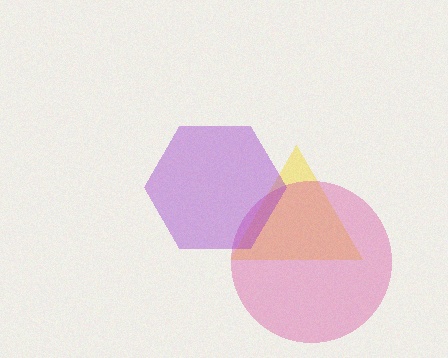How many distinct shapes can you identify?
There are 3 distinct shapes: a yellow triangle, a pink circle, a purple hexagon.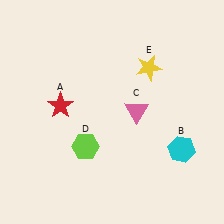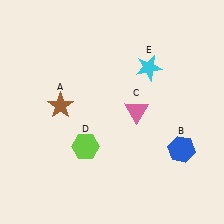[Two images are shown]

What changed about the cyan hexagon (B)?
In Image 1, B is cyan. In Image 2, it changed to blue.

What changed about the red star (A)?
In Image 1, A is red. In Image 2, it changed to brown.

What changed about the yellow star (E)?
In Image 1, E is yellow. In Image 2, it changed to cyan.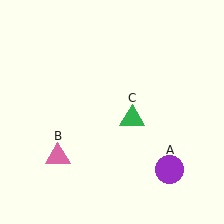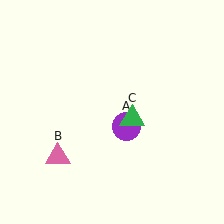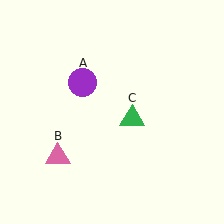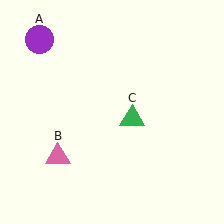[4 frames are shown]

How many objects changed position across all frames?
1 object changed position: purple circle (object A).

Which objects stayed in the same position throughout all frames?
Pink triangle (object B) and green triangle (object C) remained stationary.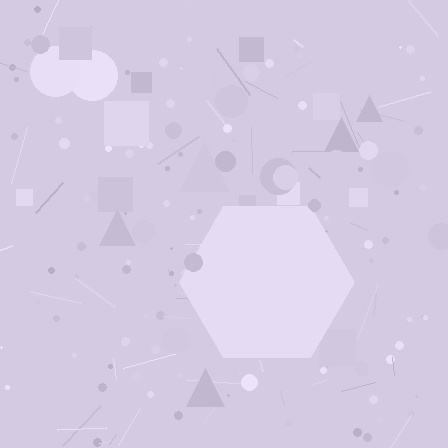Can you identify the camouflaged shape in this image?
The camouflaged shape is a hexagon.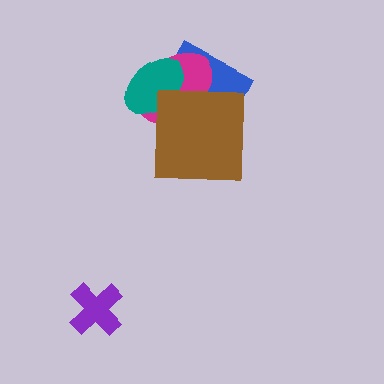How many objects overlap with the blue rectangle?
3 objects overlap with the blue rectangle.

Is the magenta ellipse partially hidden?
Yes, it is partially covered by another shape.